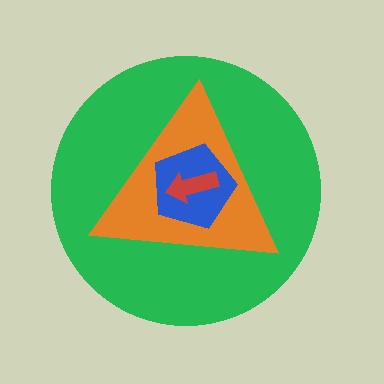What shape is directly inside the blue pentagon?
The red arrow.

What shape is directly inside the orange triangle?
The blue pentagon.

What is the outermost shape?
The green circle.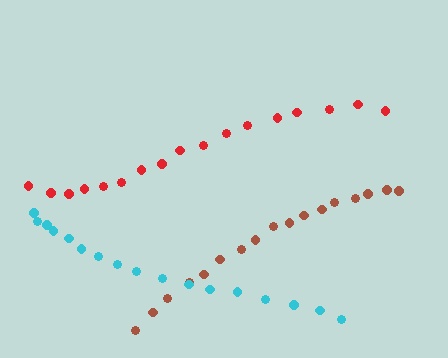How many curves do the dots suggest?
There are 3 distinct paths.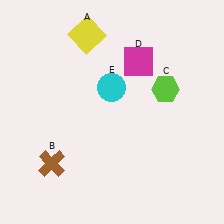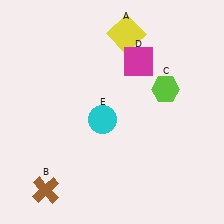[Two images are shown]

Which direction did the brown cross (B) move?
The brown cross (B) moved down.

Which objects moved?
The objects that moved are: the yellow square (A), the brown cross (B), the cyan circle (E).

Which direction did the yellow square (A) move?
The yellow square (A) moved right.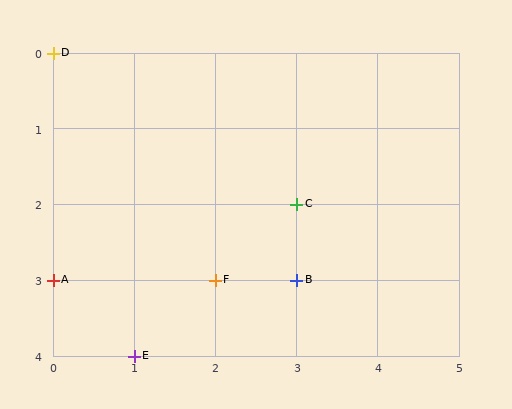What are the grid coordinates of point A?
Point A is at grid coordinates (0, 3).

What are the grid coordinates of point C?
Point C is at grid coordinates (3, 2).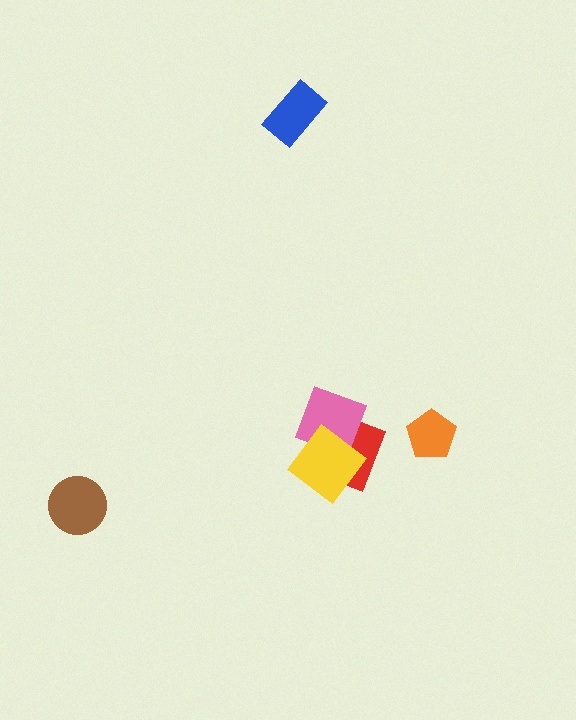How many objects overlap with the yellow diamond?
2 objects overlap with the yellow diamond.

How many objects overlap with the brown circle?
0 objects overlap with the brown circle.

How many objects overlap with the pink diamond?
2 objects overlap with the pink diamond.